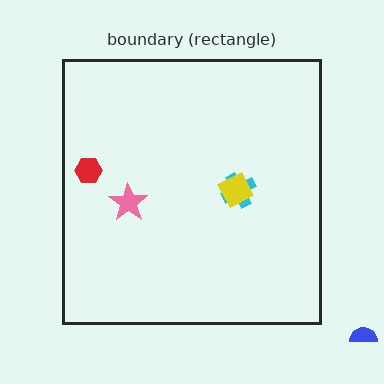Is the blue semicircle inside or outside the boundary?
Outside.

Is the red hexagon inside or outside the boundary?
Inside.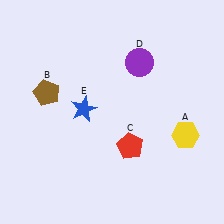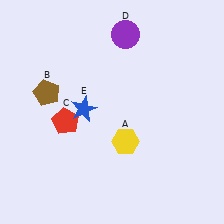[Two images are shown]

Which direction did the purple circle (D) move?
The purple circle (D) moved up.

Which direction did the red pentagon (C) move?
The red pentagon (C) moved left.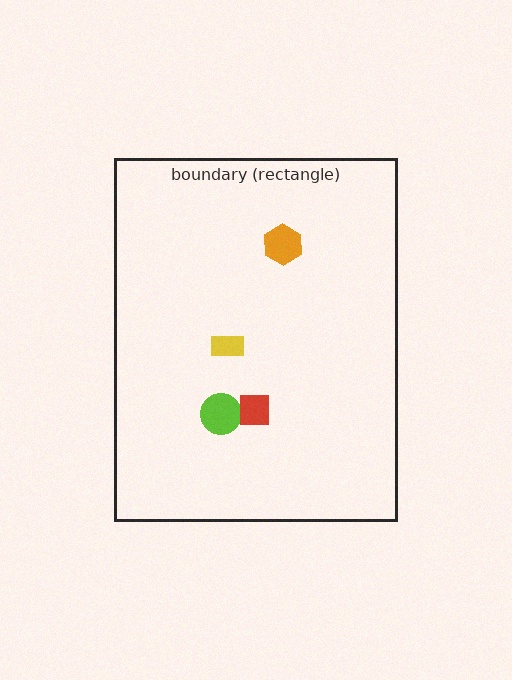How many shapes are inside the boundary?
4 inside, 0 outside.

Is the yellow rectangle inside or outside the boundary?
Inside.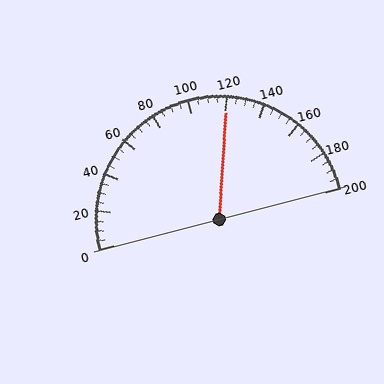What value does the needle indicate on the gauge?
The needle indicates approximately 120.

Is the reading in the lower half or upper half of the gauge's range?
The reading is in the upper half of the range (0 to 200).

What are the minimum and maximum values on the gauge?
The gauge ranges from 0 to 200.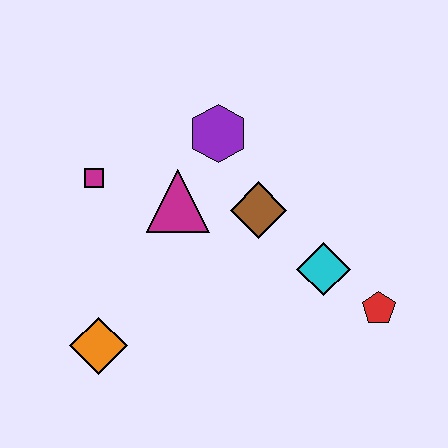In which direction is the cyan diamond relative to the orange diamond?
The cyan diamond is to the right of the orange diamond.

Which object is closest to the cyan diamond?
The red pentagon is closest to the cyan diamond.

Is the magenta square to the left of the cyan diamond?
Yes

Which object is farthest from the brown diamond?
The orange diamond is farthest from the brown diamond.